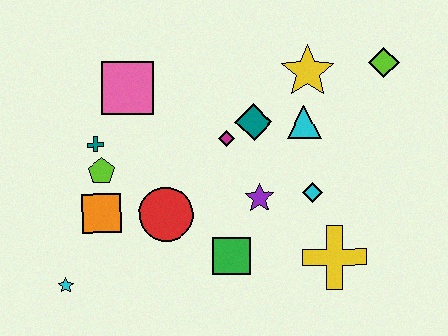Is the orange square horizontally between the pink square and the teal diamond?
No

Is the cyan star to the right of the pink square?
No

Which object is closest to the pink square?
The teal cross is closest to the pink square.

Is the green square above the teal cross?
No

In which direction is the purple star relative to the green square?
The purple star is above the green square.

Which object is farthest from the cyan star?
The lime diamond is farthest from the cyan star.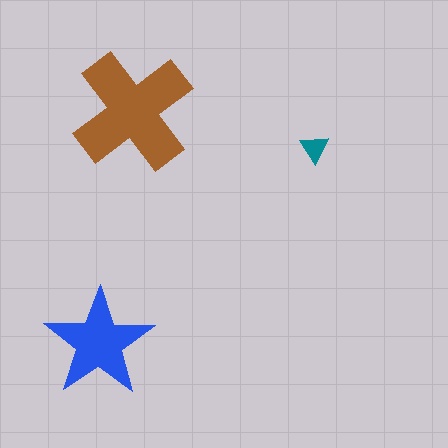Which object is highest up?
The brown cross is topmost.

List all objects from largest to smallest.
The brown cross, the blue star, the teal triangle.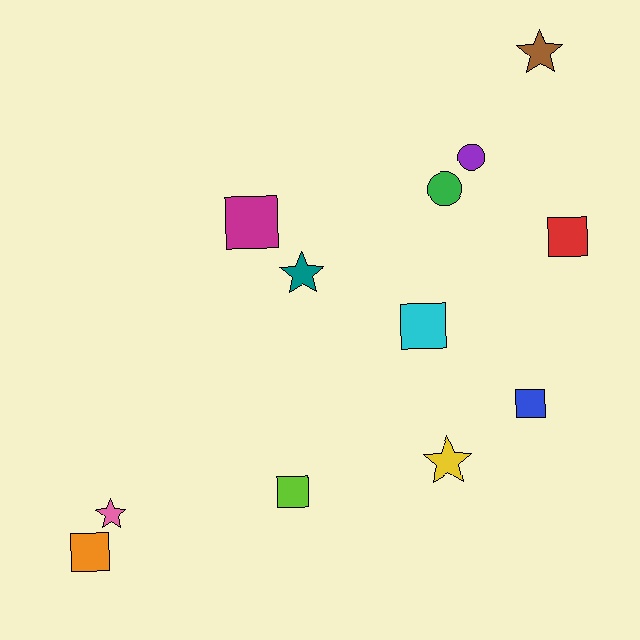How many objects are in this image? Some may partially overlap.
There are 12 objects.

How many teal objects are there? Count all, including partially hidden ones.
There is 1 teal object.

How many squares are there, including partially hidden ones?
There are 6 squares.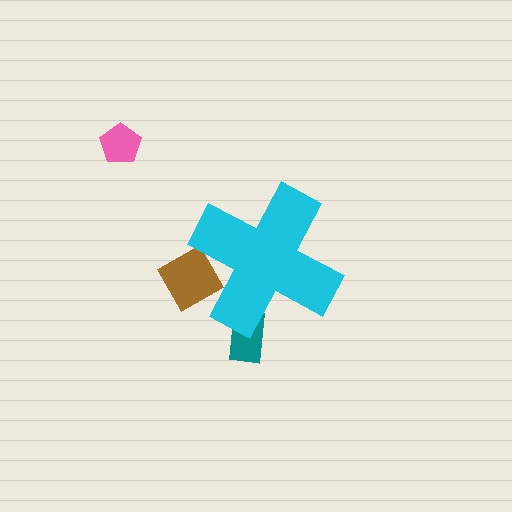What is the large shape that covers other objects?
A cyan cross.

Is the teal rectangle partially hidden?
Yes, the teal rectangle is partially hidden behind the cyan cross.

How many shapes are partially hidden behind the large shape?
2 shapes are partially hidden.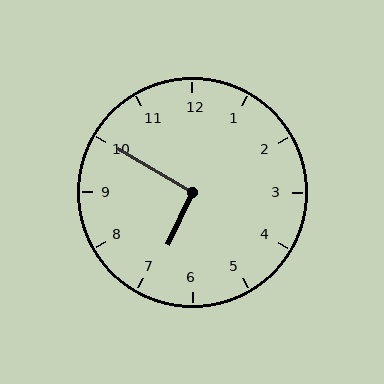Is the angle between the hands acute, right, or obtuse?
It is right.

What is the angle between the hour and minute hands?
Approximately 95 degrees.